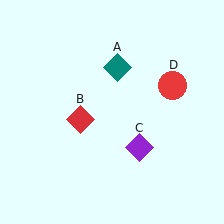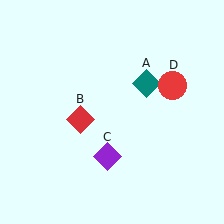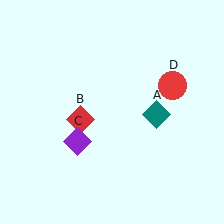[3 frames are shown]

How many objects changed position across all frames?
2 objects changed position: teal diamond (object A), purple diamond (object C).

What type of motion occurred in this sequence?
The teal diamond (object A), purple diamond (object C) rotated clockwise around the center of the scene.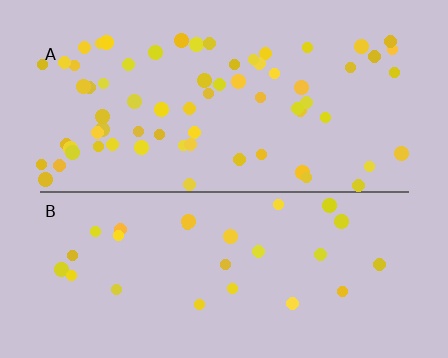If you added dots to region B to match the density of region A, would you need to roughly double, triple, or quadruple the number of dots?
Approximately triple.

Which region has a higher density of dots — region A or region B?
A (the top).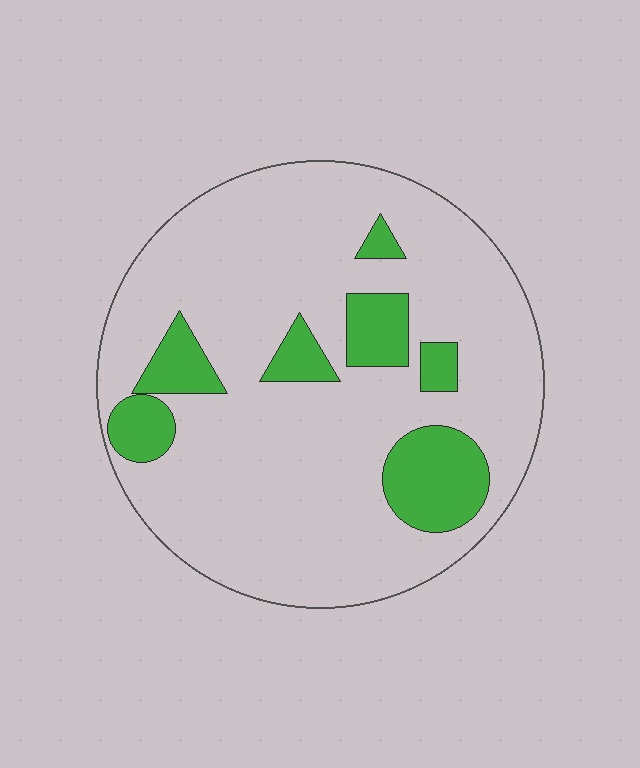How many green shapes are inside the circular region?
7.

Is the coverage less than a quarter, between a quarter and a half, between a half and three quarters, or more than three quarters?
Less than a quarter.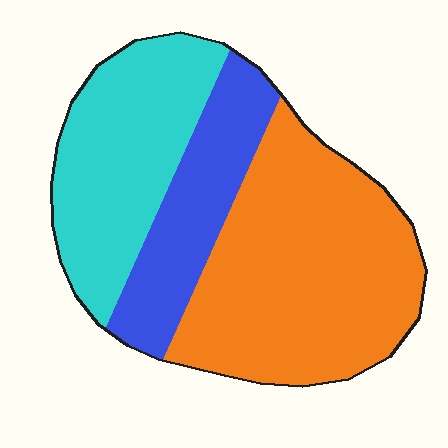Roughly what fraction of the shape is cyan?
Cyan covers around 30% of the shape.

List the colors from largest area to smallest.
From largest to smallest: orange, cyan, blue.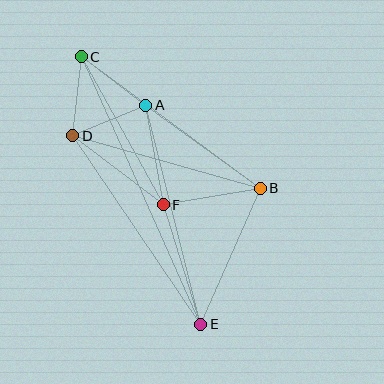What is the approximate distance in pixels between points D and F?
The distance between D and F is approximately 114 pixels.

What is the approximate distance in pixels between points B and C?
The distance between B and C is approximately 222 pixels.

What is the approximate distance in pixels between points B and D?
The distance between B and D is approximately 195 pixels.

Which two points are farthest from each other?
Points C and E are farthest from each other.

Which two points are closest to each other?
Points A and D are closest to each other.